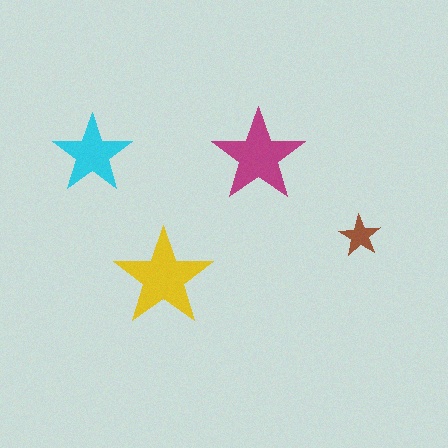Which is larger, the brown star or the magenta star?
The magenta one.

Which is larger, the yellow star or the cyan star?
The yellow one.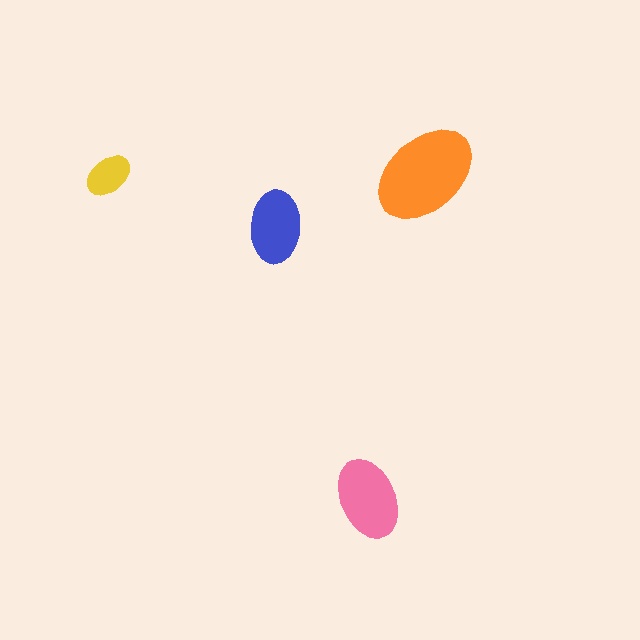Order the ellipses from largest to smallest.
the orange one, the pink one, the blue one, the yellow one.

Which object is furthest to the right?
The orange ellipse is rightmost.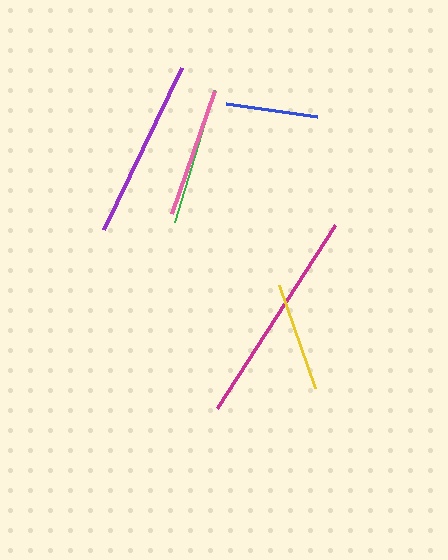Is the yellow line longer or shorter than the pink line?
The pink line is longer than the yellow line.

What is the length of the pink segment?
The pink segment is approximately 130 pixels long.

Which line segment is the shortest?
The blue line is the shortest at approximately 92 pixels.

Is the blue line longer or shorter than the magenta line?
The magenta line is longer than the blue line.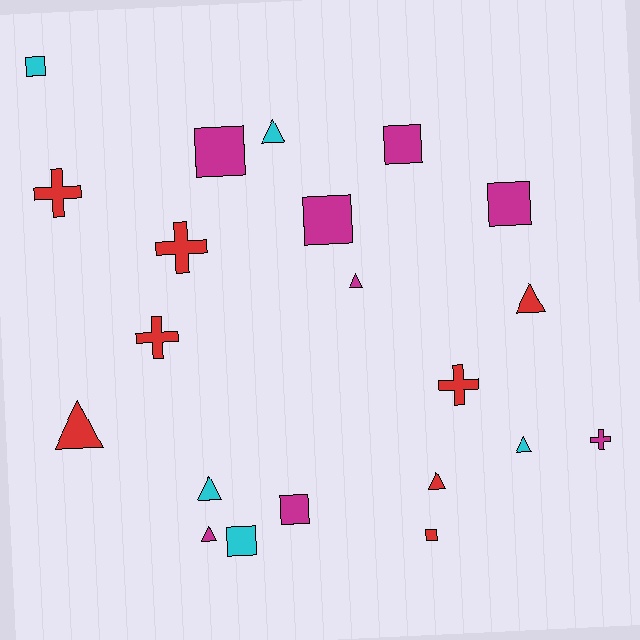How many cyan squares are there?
There are 2 cyan squares.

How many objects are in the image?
There are 21 objects.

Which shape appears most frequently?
Triangle, with 8 objects.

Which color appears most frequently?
Magenta, with 8 objects.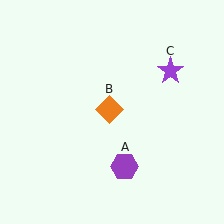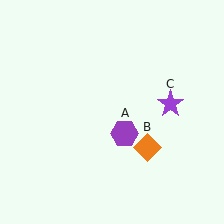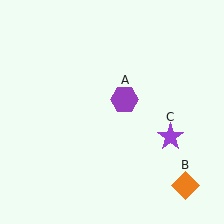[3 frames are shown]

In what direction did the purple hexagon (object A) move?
The purple hexagon (object A) moved up.